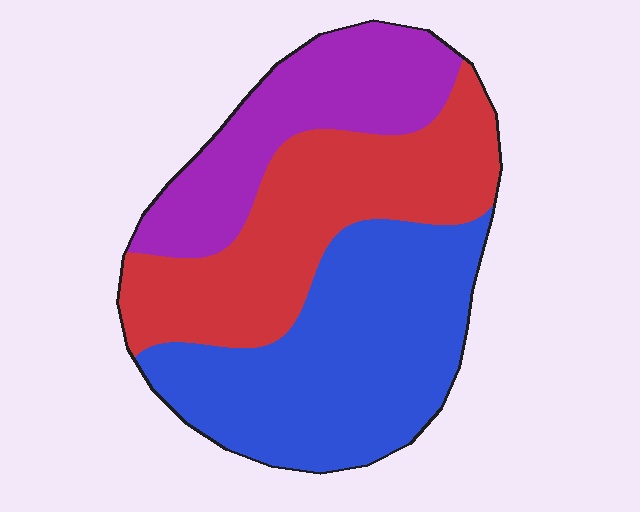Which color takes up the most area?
Blue, at roughly 40%.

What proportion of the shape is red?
Red covers around 35% of the shape.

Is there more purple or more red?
Red.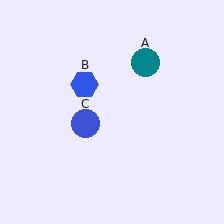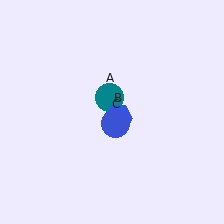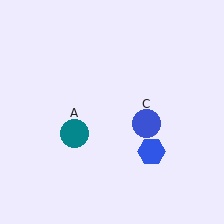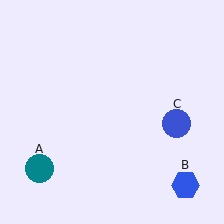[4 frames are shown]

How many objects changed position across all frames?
3 objects changed position: teal circle (object A), blue hexagon (object B), blue circle (object C).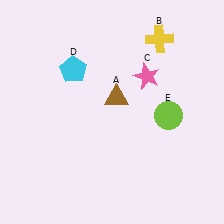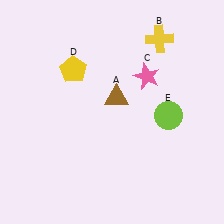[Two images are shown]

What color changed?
The pentagon (D) changed from cyan in Image 1 to yellow in Image 2.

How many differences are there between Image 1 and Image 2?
There is 1 difference between the two images.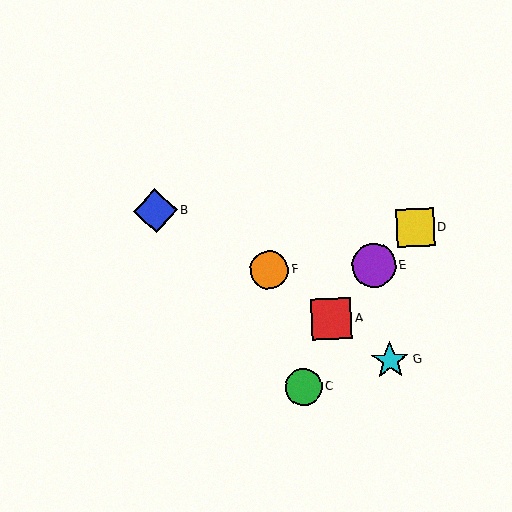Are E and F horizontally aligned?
Yes, both are at y≈266.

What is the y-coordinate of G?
Object G is at y≈360.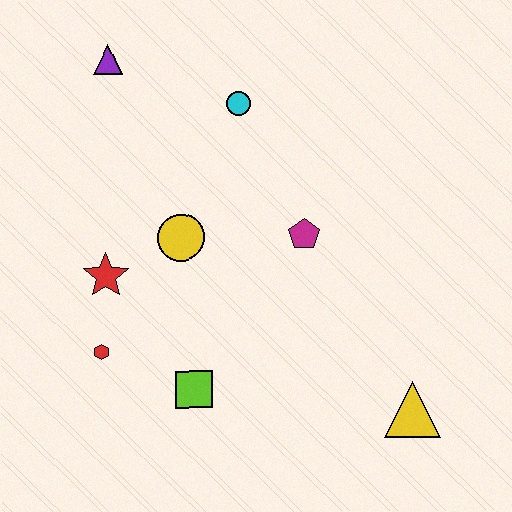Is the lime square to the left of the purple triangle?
No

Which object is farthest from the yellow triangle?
The purple triangle is farthest from the yellow triangle.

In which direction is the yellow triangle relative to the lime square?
The yellow triangle is to the right of the lime square.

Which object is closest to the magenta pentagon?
The yellow circle is closest to the magenta pentagon.